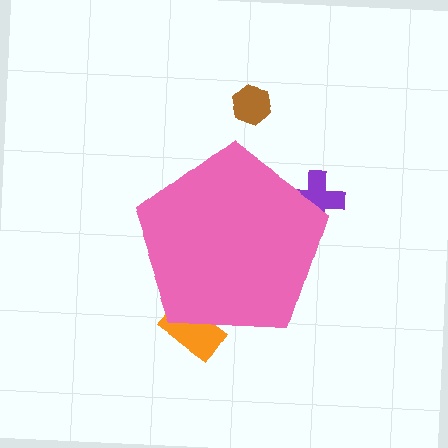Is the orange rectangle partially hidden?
Yes, the orange rectangle is partially hidden behind the pink pentagon.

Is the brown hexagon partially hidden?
No, the brown hexagon is fully visible.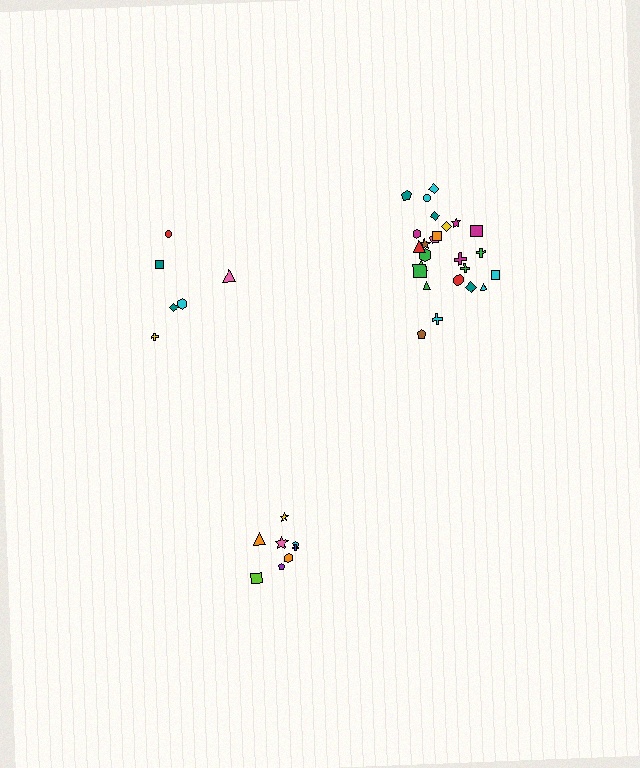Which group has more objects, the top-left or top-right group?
The top-right group.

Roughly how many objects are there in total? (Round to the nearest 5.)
Roughly 40 objects in total.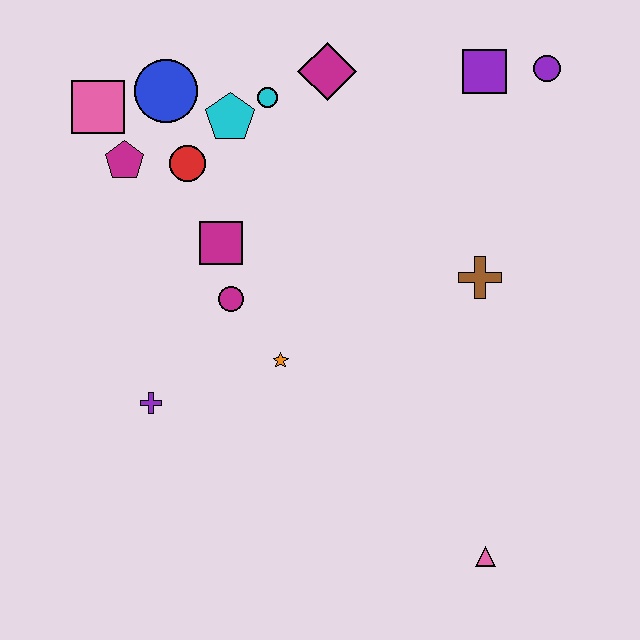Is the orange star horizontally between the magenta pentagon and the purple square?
Yes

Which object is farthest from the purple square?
The pink triangle is farthest from the purple square.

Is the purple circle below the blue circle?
No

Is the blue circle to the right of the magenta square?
No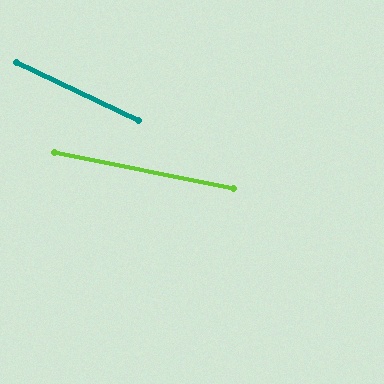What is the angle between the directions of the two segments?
Approximately 14 degrees.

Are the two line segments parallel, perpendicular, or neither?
Neither parallel nor perpendicular — they differ by about 14°.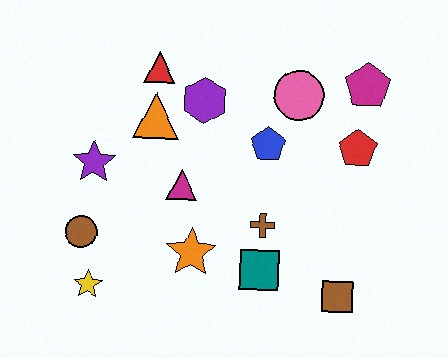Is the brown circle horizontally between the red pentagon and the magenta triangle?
No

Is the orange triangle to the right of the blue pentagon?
No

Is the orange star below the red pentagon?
Yes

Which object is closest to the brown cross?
The teal square is closest to the brown cross.